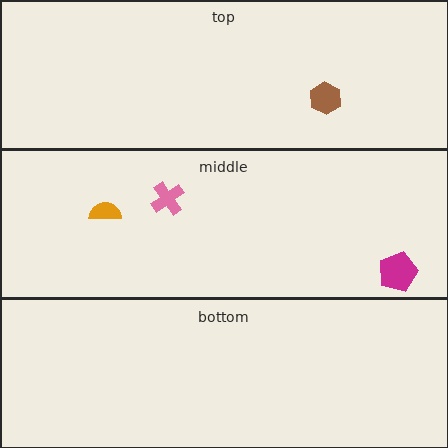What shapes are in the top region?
The brown hexagon.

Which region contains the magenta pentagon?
The middle region.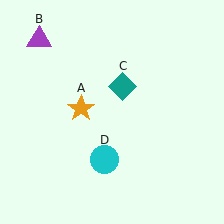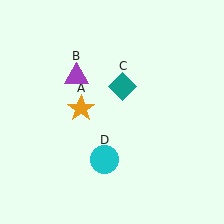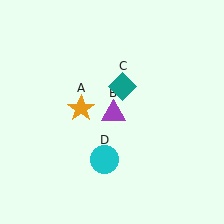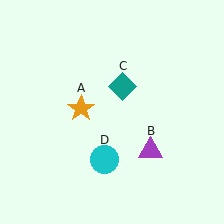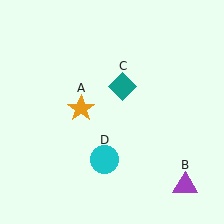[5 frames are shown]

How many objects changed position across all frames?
1 object changed position: purple triangle (object B).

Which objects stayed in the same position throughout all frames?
Orange star (object A) and teal diamond (object C) and cyan circle (object D) remained stationary.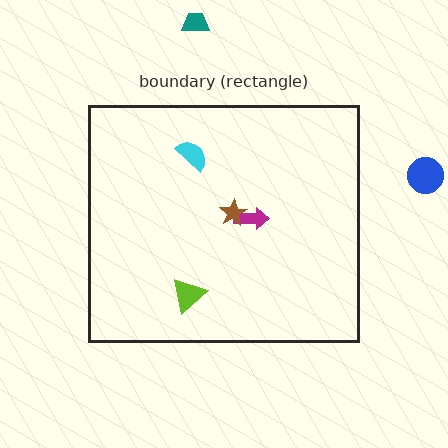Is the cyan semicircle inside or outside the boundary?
Inside.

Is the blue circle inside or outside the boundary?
Outside.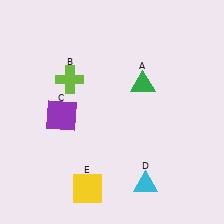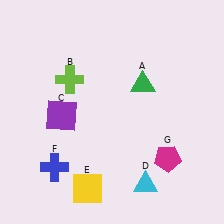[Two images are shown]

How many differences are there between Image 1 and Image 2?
There are 2 differences between the two images.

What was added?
A blue cross (F), a magenta pentagon (G) were added in Image 2.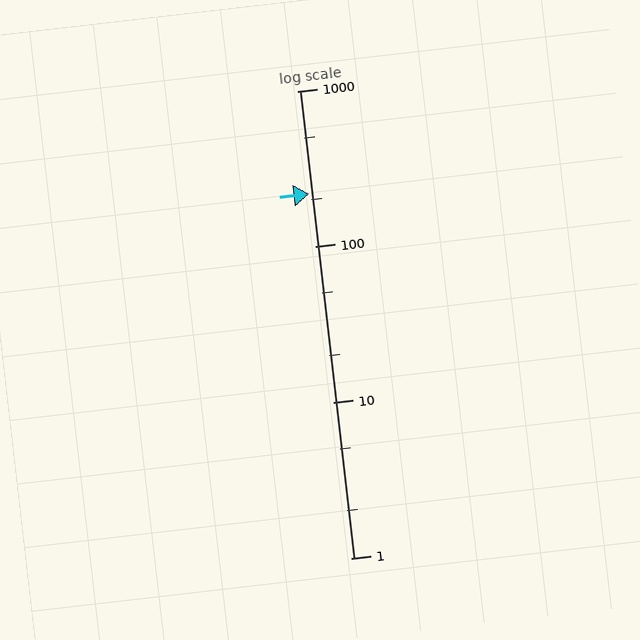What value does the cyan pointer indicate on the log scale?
The pointer indicates approximately 220.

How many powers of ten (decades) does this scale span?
The scale spans 3 decades, from 1 to 1000.